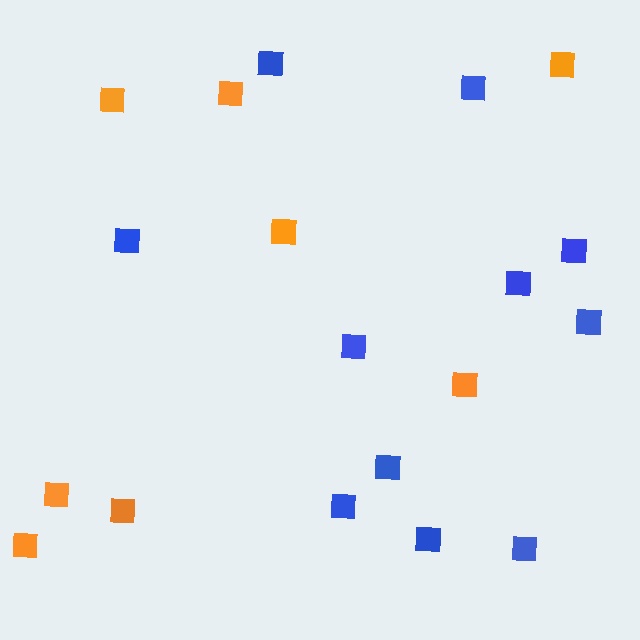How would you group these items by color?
There are 2 groups: one group of blue squares (11) and one group of orange squares (8).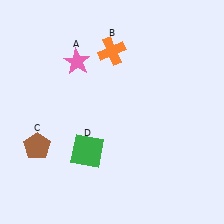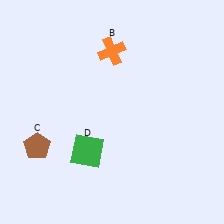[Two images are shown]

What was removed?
The pink star (A) was removed in Image 2.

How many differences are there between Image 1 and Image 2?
There is 1 difference between the two images.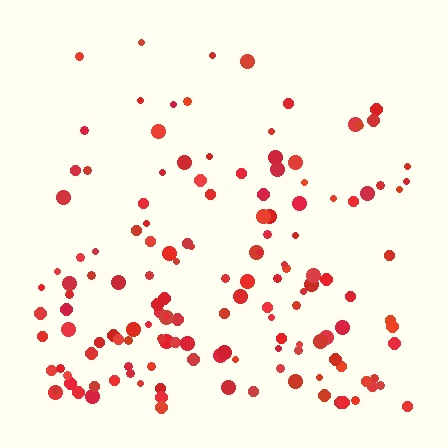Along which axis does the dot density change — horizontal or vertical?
Vertical.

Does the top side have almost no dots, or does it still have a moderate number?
Still a moderate number, just noticeably fewer than the bottom.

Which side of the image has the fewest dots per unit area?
The top.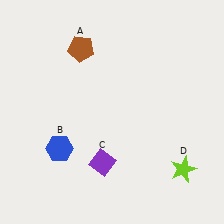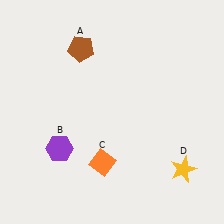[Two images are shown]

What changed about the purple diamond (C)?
In Image 1, C is purple. In Image 2, it changed to orange.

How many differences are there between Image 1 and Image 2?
There are 3 differences between the two images.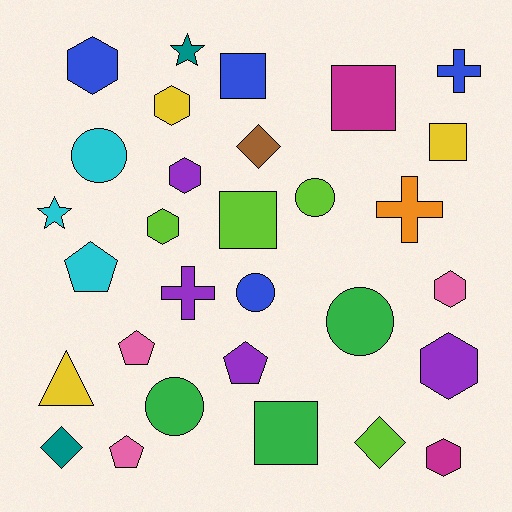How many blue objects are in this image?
There are 4 blue objects.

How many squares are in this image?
There are 5 squares.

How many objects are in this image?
There are 30 objects.